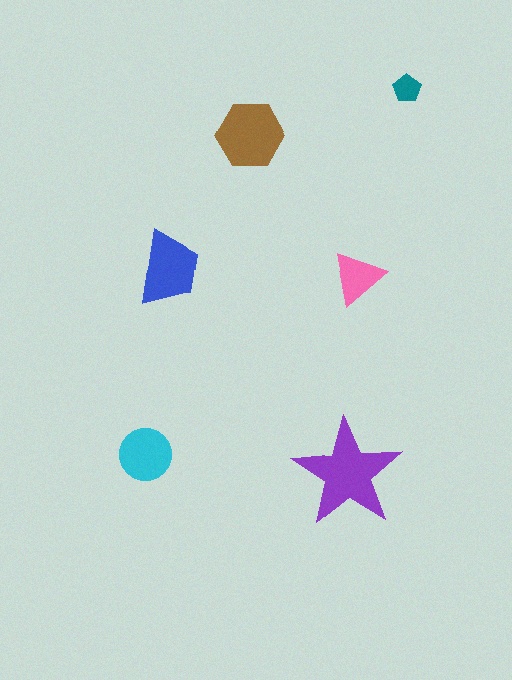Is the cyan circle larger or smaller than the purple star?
Smaller.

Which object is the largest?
The purple star.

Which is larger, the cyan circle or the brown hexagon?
The brown hexagon.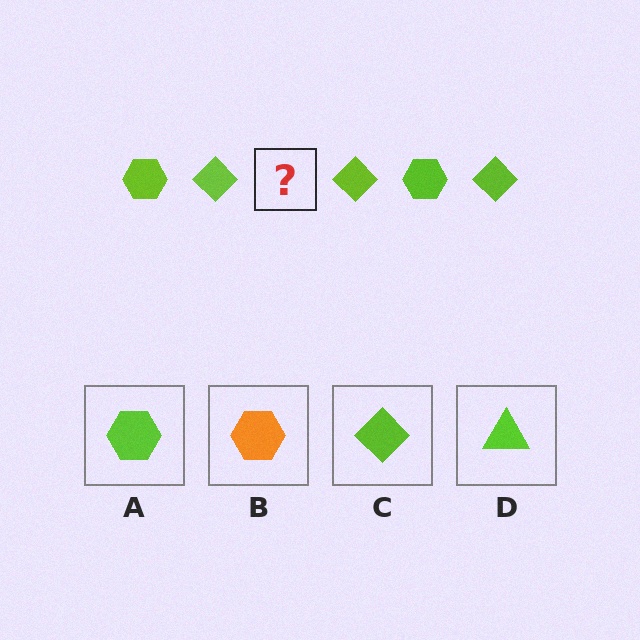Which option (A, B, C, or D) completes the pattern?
A.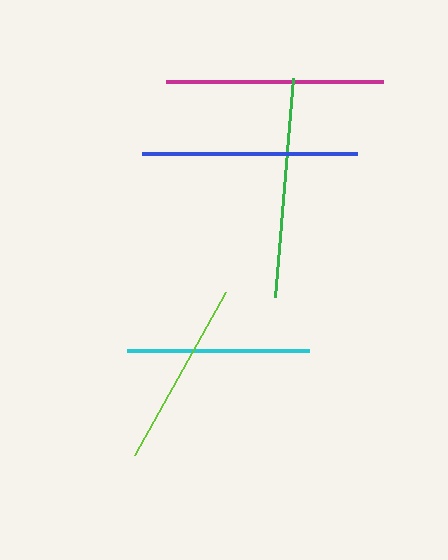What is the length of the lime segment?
The lime segment is approximately 186 pixels long.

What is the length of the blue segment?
The blue segment is approximately 214 pixels long.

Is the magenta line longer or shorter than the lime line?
The magenta line is longer than the lime line.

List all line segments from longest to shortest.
From longest to shortest: green, magenta, blue, lime, cyan.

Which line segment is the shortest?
The cyan line is the shortest at approximately 182 pixels.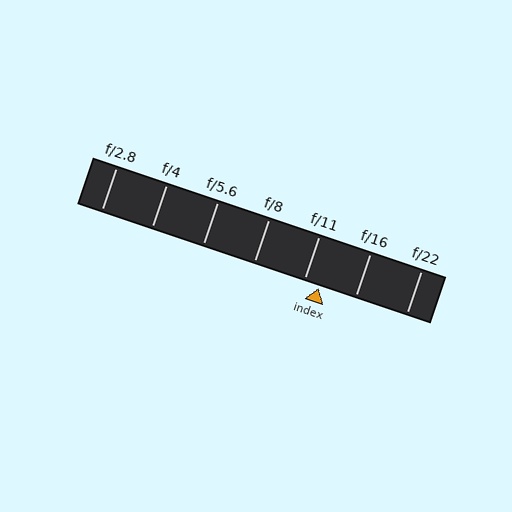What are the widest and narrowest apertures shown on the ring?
The widest aperture shown is f/2.8 and the narrowest is f/22.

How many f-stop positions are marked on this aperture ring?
There are 7 f-stop positions marked.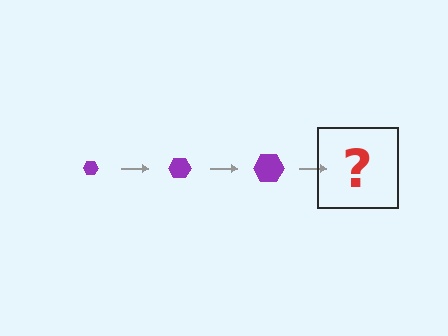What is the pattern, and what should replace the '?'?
The pattern is that the hexagon gets progressively larger each step. The '?' should be a purple hexagon, larger than the previous one.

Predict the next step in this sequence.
The next step is a purple hexagon, larger than the previous one.